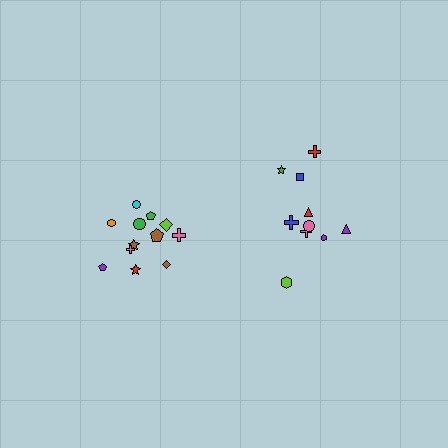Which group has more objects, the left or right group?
The left group.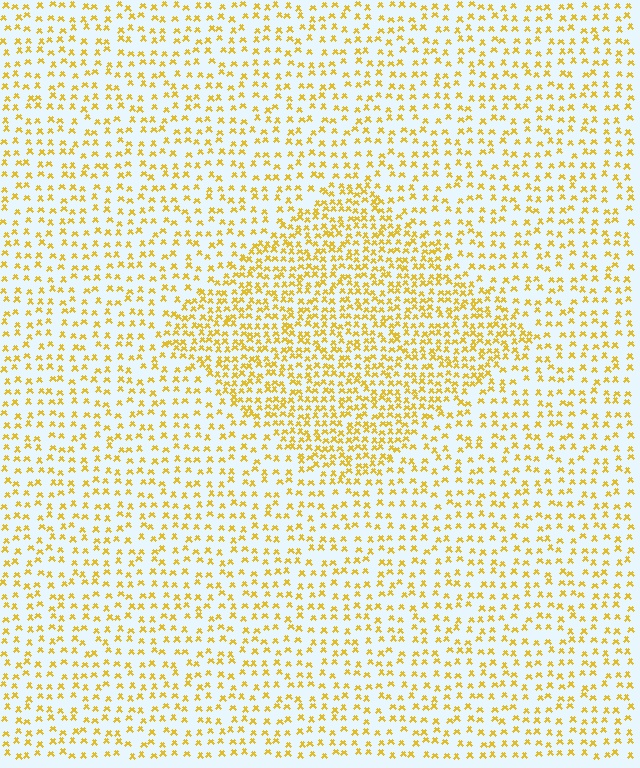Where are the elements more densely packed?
The elements are more densely packed inside the diamond boundary.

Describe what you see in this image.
The image contains small yellow elements arranged at two different densities. A diamond-shaped region is visible where the elements are more densely packed than the surrounding area.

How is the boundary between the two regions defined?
The boundary is defined by a change in element density (approximately 1.9x ratio). All elements are the same color, size, and shape.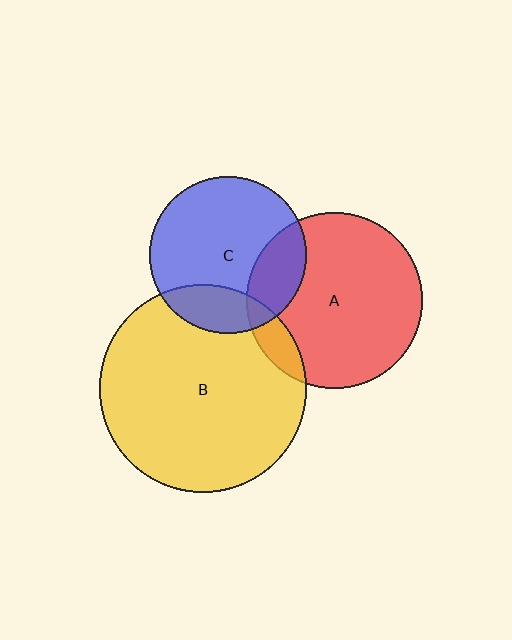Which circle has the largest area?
Circle B (yellow).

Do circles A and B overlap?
Yes.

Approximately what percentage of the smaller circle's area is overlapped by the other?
Approximately 10%.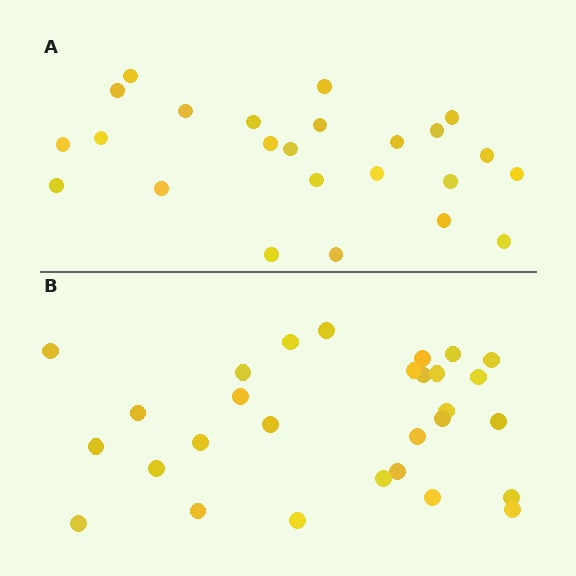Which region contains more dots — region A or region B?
Region B (the bottom region) has more dots.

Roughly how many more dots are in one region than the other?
Region B has about 5 more dots than region A.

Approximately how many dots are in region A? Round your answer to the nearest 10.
About 20 dots. (The exact count is 24, which rounds to 20.)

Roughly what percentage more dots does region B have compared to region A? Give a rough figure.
About 20% more.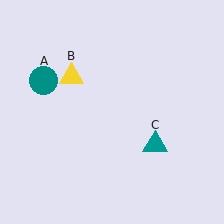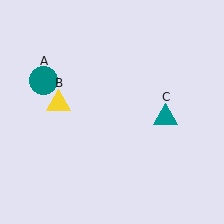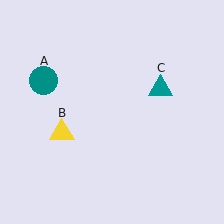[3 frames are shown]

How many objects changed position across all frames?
2 objects changed position: yellow triangle (object B), teal triangle (object C).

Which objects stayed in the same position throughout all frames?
Teal circle (object A) remained stationary.